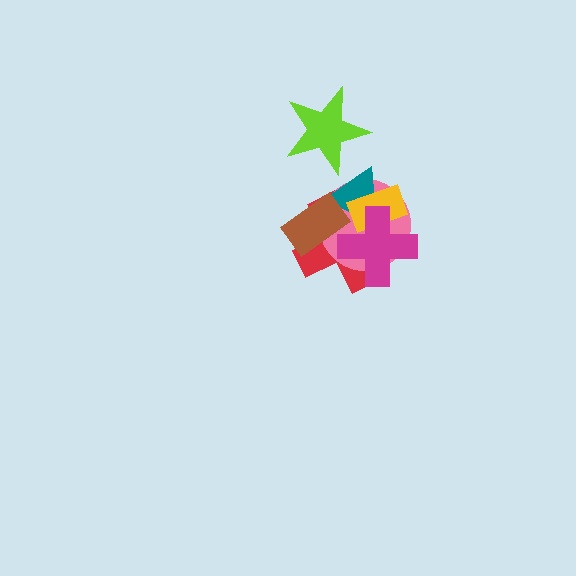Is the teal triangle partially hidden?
Yes, it is partially covered by another shape.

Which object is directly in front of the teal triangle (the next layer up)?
The brown rectangle is directly in front of the teal triangle.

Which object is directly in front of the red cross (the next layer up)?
The pink circle is directly in front of the red cross.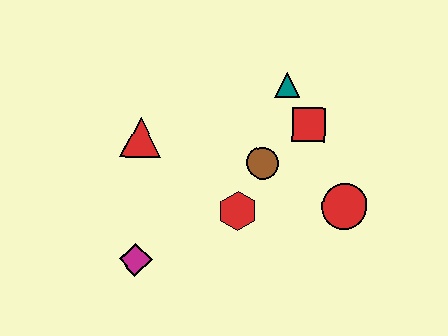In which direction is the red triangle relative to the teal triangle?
The red triangle is to the left of the teal triangle.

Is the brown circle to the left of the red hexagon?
No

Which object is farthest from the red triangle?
The red circle is farthest from the red triangle.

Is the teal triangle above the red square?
Yes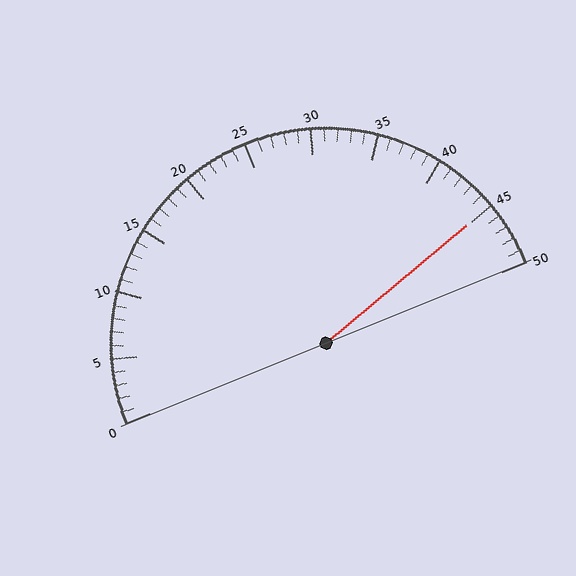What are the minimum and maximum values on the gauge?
The gauge ranges from 0 to 50.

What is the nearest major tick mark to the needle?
The nearest major tick mark is 45.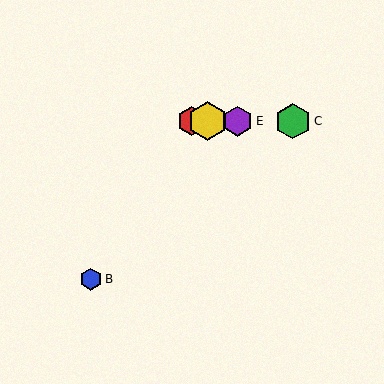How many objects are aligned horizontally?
4 objects (A, C, D, E) are aligned horizontally.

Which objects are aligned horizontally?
Objects A, C, D, E are aligned horizontally.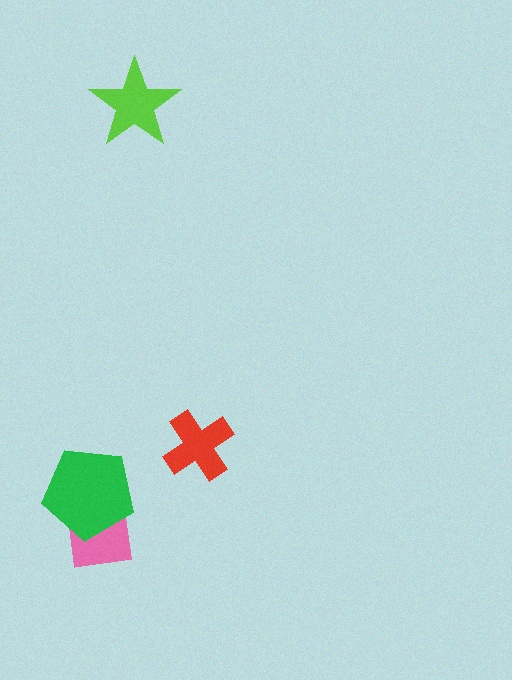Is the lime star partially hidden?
No, no other shape covers it.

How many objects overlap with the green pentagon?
1 object overlaps with the green pentagon.